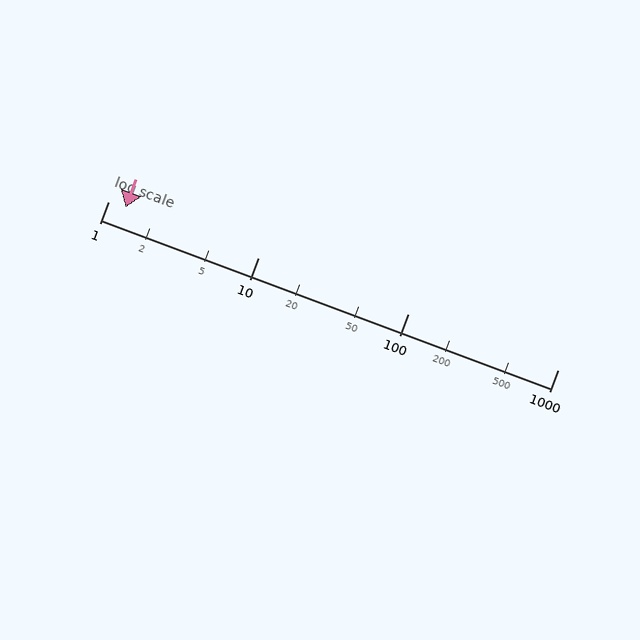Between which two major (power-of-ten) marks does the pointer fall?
The pointer is between 1 and 10.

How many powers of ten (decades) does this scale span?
The scale spans 3 decades, from 1 to 1000.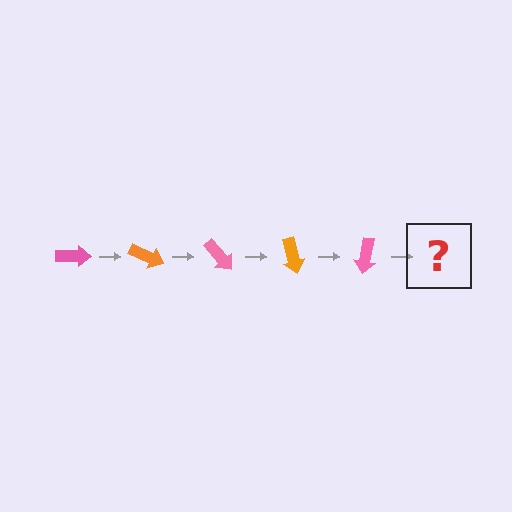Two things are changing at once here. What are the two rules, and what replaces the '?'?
The two rules are that it rotates 25 degrees each step and the color cycles through pink and orange. The '?' should be an orange arrow, rotated 125 degrees from the start.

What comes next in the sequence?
The next element should be an orange arrow, rotated 125 degrees from the start.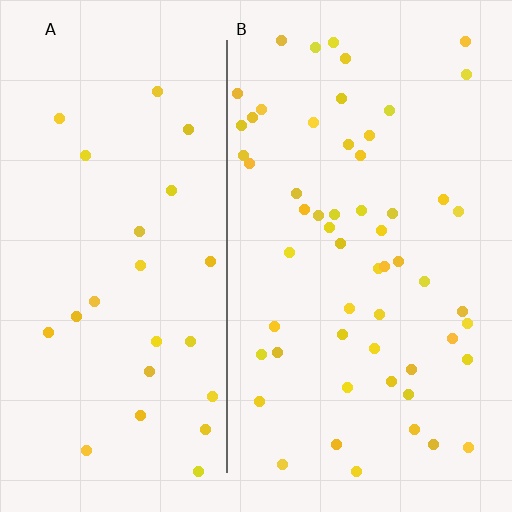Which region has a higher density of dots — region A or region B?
B (the right).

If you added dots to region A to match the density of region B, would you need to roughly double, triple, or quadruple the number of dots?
Approximately double.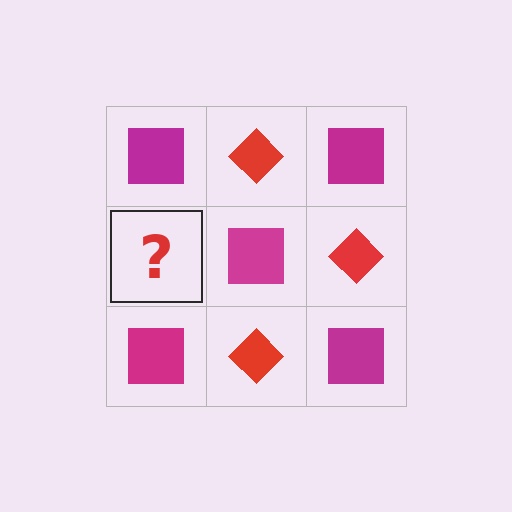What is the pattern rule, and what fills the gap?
The rule is that it alternates magenta square and red diamond in a checkerboard pattern. The gap should be filled with a red diamond.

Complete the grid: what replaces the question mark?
The question mark should be replaced with a red diamond.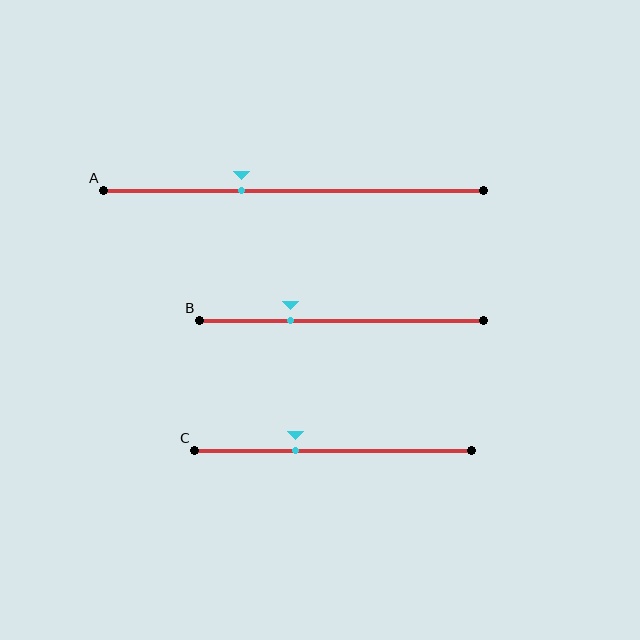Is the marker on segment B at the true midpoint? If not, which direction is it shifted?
No, the marker on segment B is shifted to the left by about 18% of the segment length.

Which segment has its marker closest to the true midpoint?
Segment C has its marker closest to the true midpoint.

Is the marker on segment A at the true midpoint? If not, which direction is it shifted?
No, the marker on segment A is shifted to the left by about 14% of the segment length.